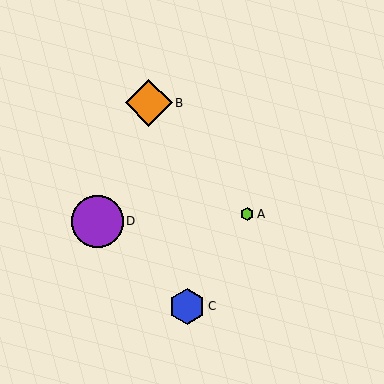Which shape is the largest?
The purple circle (labeled D) is the largest.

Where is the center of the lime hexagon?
The center of the lime hexagon is at (247, 214).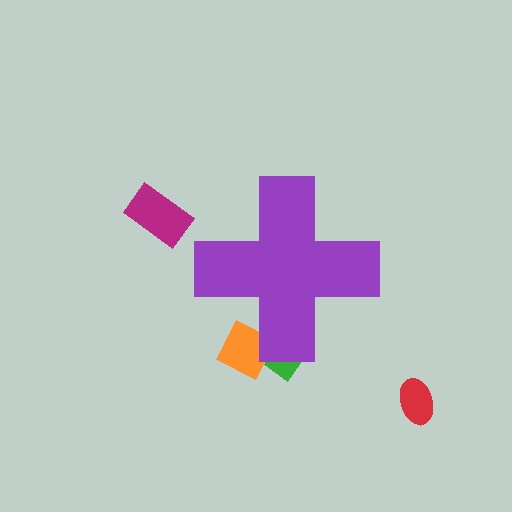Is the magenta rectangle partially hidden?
No, the magenta rectangle is fully visible.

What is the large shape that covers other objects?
A purple cross.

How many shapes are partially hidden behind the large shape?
2 shapes are partially hidden.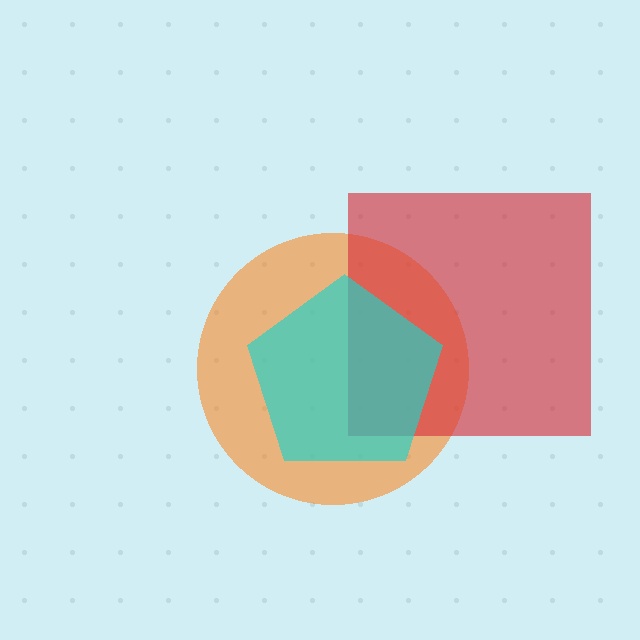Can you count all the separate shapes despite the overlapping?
Yes, there are 3 separate shapes.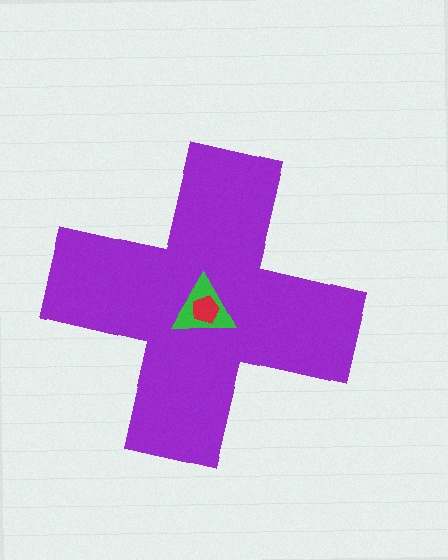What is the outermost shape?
The purple cross.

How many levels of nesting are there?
3.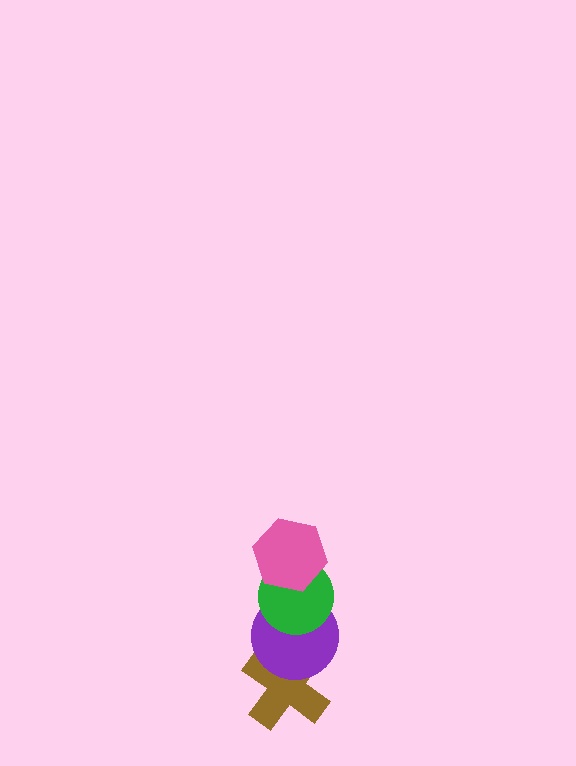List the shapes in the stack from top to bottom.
From top to bottom: the pink hexagon, the green circle, the purple circle, the brown cross.